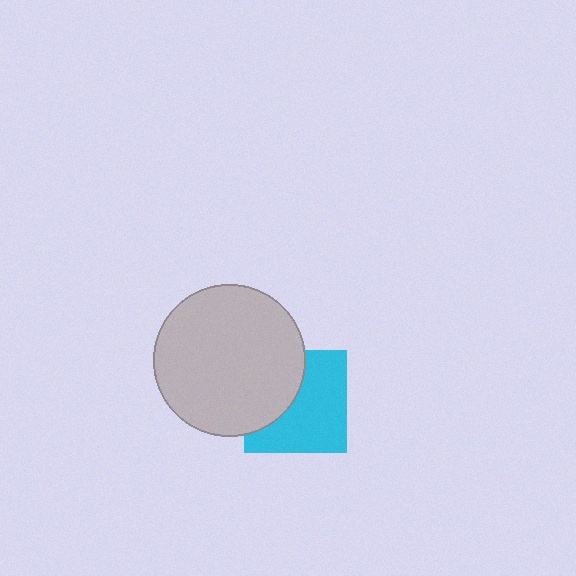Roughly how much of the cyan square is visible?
About half of it is visible (roughly 61%).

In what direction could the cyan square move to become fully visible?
The cyan square could move right. That would shift it out from behind the light gray circle entirely.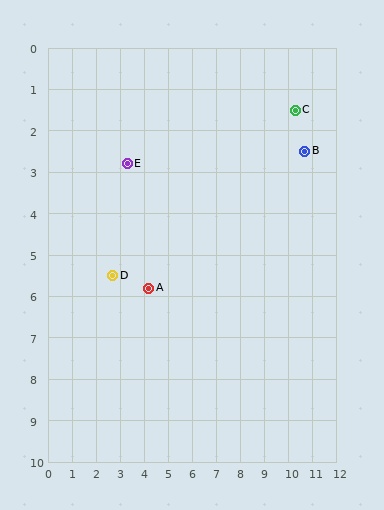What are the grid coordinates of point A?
Point A is at approximately (4.2, 5.8).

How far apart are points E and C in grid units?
Points E and C are about 7.1 grid units apart.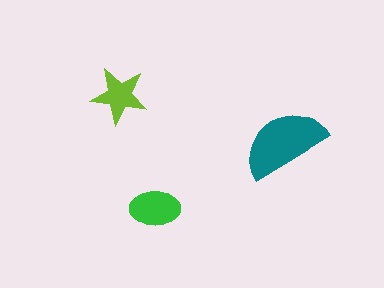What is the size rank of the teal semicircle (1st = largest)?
1st.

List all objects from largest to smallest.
The teal semicircle, the green ellipse, the lime star.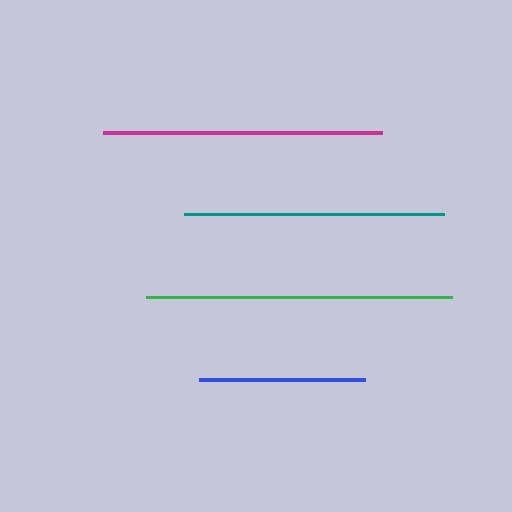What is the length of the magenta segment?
The magenta segment is approximately 280 pixels long.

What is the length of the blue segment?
The blue segment is approximately 167 pixels long.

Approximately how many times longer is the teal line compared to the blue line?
The teal line is approximately 1.6 times the length of the blue line.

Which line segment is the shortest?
The blue line is the shortest at approximately 167 pixels.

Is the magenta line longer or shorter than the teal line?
The magenta line is longer than the teal line.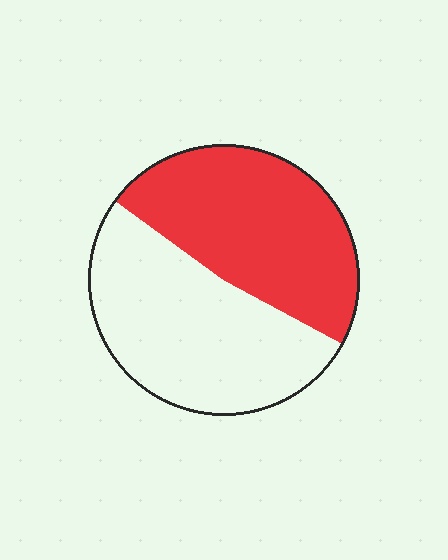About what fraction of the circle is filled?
About one half (1/2).